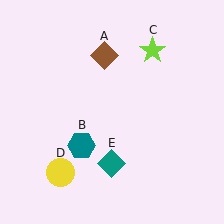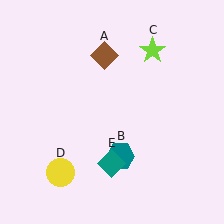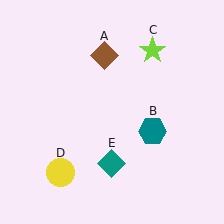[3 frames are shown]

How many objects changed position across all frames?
1 object changed position: teal hexagon (object B).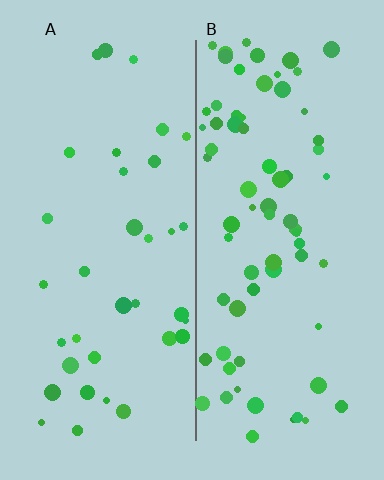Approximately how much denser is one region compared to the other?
Approximately 2.1× — region B over region A.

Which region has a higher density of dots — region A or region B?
B (the right).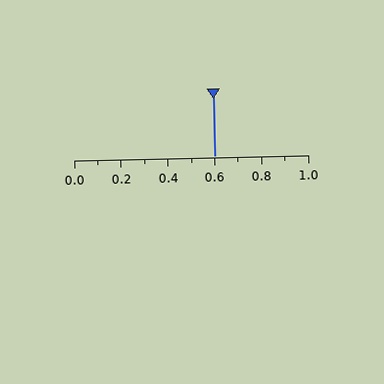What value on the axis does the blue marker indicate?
The marker indicates approximately 0.6.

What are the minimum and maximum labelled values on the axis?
The axis runs from 0.0 to 1.0.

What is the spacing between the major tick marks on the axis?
The major ticks are spaced 0.2 apart.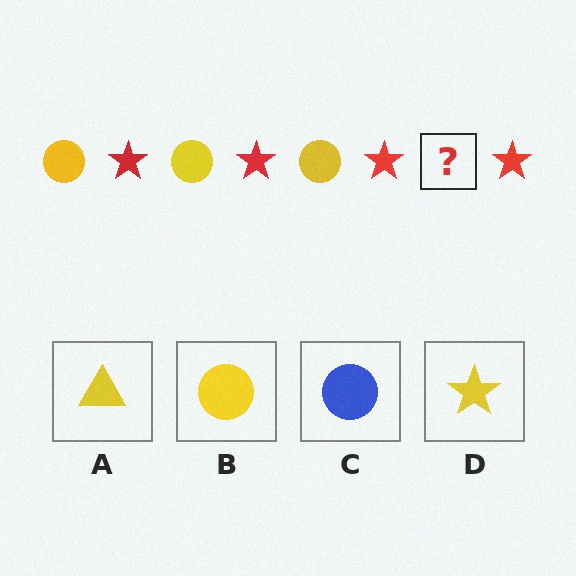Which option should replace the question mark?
Option B.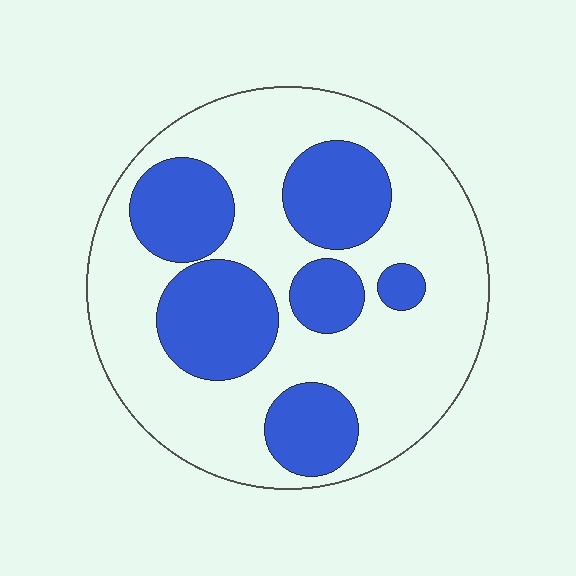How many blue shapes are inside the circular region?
6.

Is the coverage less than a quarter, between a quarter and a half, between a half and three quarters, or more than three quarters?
Between a quarter and a half.